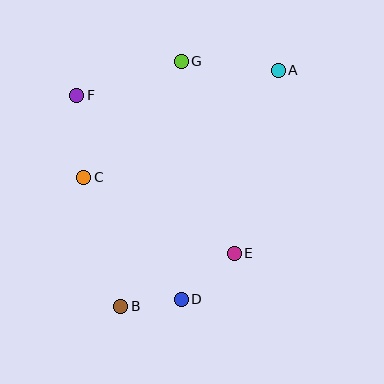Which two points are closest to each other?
Points B and D are closest to each other.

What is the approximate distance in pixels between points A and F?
The distance between A and F is approximately 203 pixels.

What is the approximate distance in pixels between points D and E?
The distance between D and E is approximately 70 pixels.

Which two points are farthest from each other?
Points A and B are farthest from each other.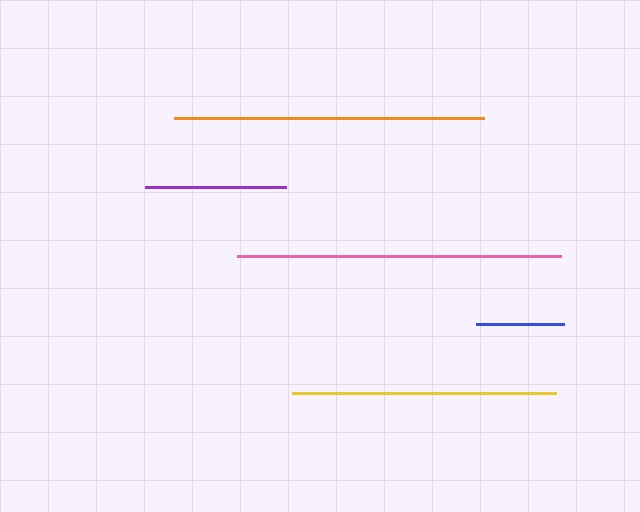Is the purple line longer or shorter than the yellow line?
The yellow line is longer than the purple line.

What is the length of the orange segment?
The orange segment is approximately 309 pixels long.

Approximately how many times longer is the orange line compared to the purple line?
The orange line is approximately 2.2 times the length of the purple line.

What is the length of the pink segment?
The pink segment is approximately 324 pixels long.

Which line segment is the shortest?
The blue line is the shortest at approximately 88 pixels.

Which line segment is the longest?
The pink line is the longest at approximately 324 pixels.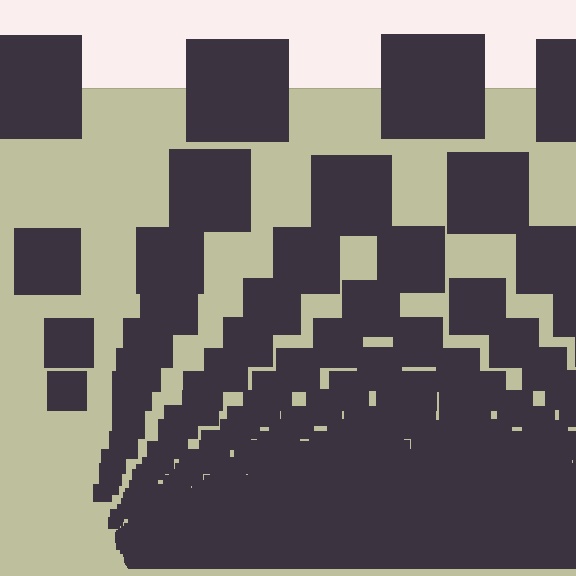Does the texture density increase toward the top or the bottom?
Density increases toward the bottom.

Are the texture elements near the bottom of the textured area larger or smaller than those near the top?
Smaller. The gradient is inverted — elements near the bottom are smaller and denser.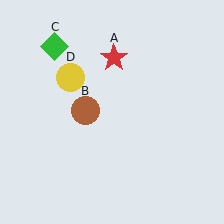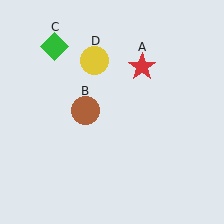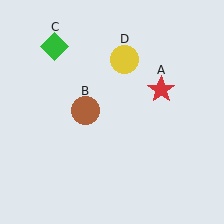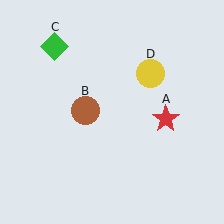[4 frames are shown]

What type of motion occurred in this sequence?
The red star (object A), yellow circle (object D) rotated clockwise around the center of the scene.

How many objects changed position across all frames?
2 objects changed position: red star (object A), yellow circle (object D).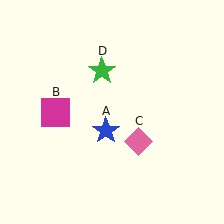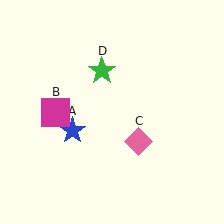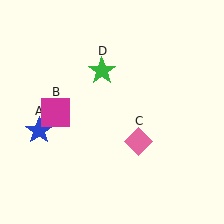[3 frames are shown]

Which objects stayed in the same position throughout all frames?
Magenta square (object B) and pink diamond (object C) and green star (object D) remained stationary.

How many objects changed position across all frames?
1 object changed position: blue star (object A).